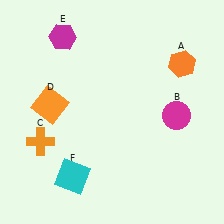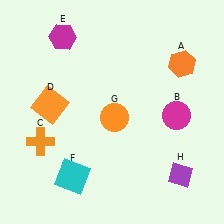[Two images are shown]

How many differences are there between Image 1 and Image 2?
There are 2 differences between the two images.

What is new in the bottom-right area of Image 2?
A purple diamond (H) was added in the bottom-right area of Image 2.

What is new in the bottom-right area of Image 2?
An orange circle (G) was added in the bottom-right area of Image 2.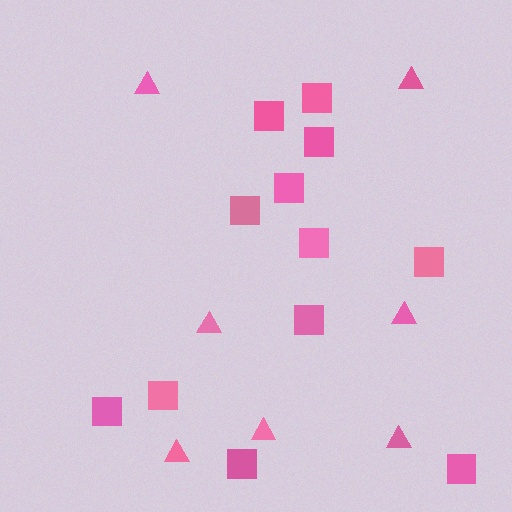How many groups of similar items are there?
There are 2 groups: one group of triangles (7) and one group of squares (12).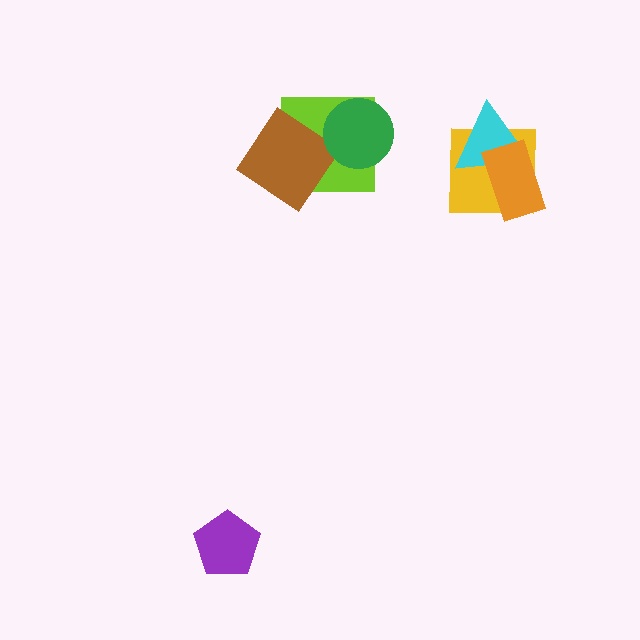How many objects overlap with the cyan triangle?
2 objects overlap with the cyan triangle.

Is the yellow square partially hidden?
Yes, it is partially covered by another shape.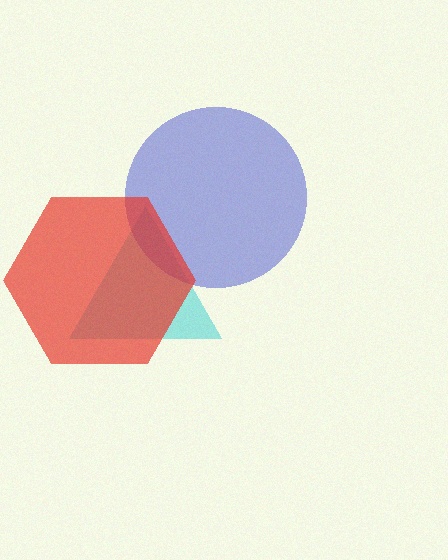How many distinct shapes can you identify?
There are 3 distinct shapes: a cyan triangle, a blue circle, a red hexagon.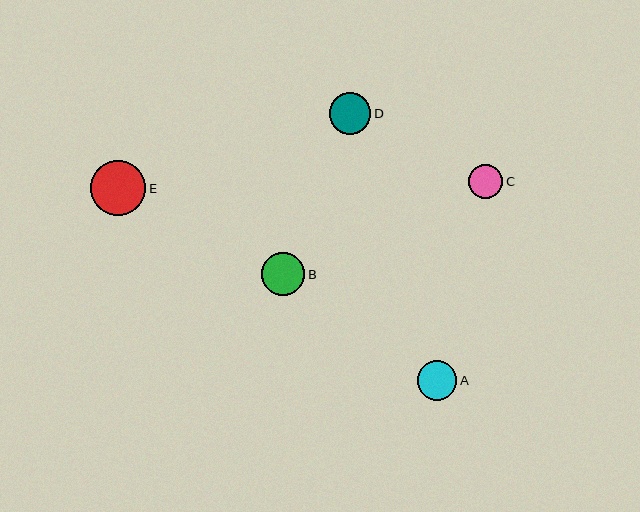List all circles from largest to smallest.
From largest to smallest: E, B, D, A, C.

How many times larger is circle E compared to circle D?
Circle E is approximately 1.3 times the size of circle D.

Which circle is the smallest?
Circle C is the smallest with a size of approximately 34 pixels.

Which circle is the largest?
Circle E is the largest with a size of approximately 55 pixels.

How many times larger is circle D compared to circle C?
Circle D is approximately 1.2 times the size of circle C.